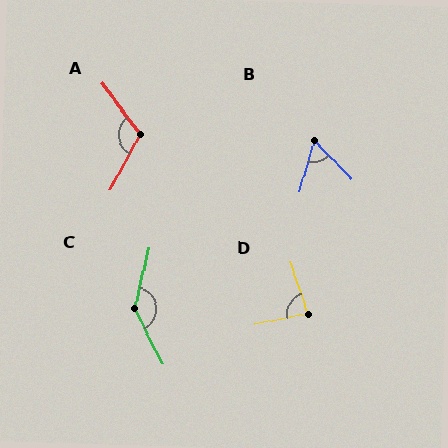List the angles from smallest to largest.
B (60°), D (83°), A (115°), C (140°).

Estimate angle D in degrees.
Approximately 83 degrees.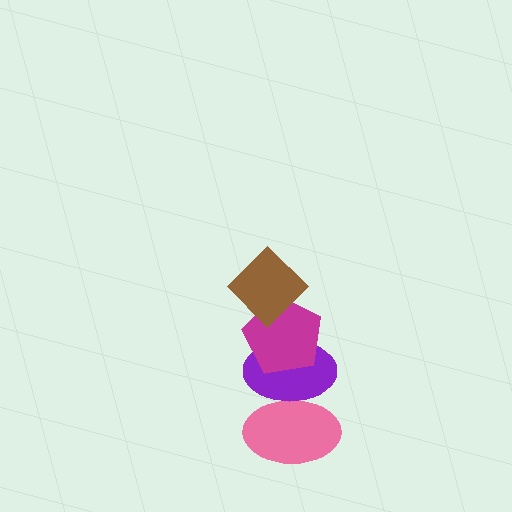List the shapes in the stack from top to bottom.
From top to bottom: the brown diamond, the magenta pentagon, the purple ellipse, the pink ellipse.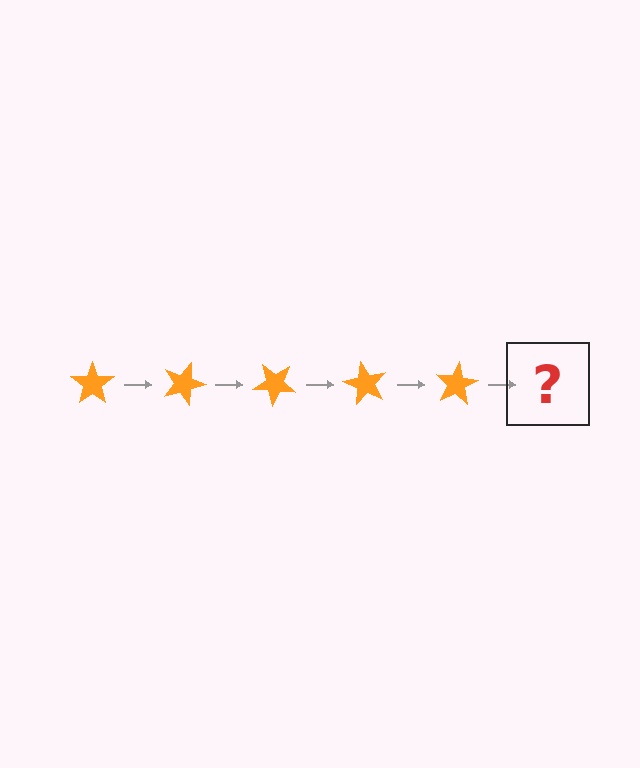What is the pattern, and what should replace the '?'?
The pattern is that the star rotates 20 degrees each step. The '?' should be an orange star rotated 100 degrees.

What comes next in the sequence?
The next element should be an orange star rotated 100 degrees.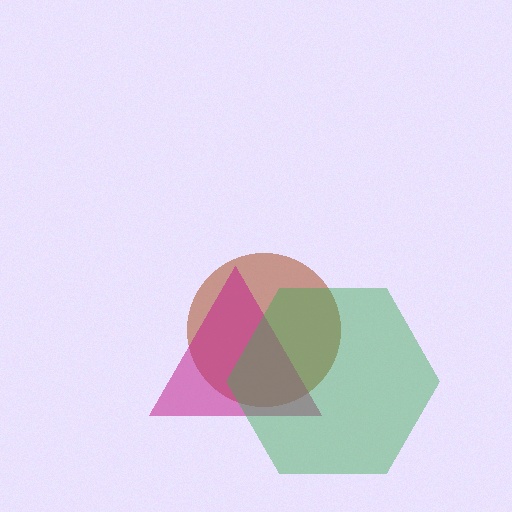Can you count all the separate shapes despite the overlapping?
Yes, there are 3 separate shapes.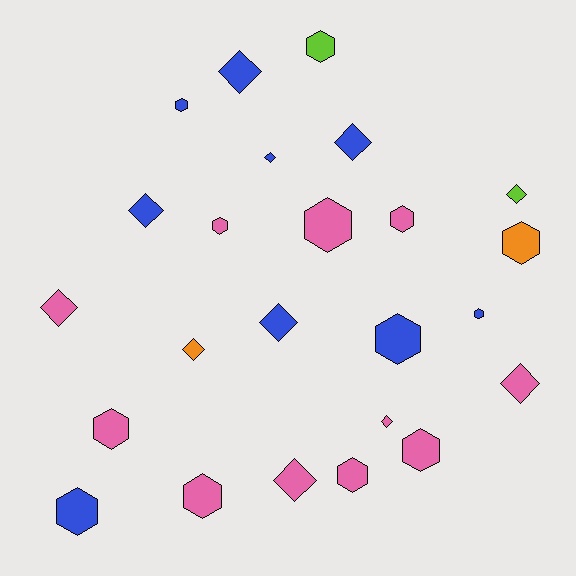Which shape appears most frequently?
Hexagon, with 13 objects.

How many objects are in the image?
There are 24 objects.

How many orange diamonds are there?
There is 1 orange diamond.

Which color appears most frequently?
Pink, with 11 objects.